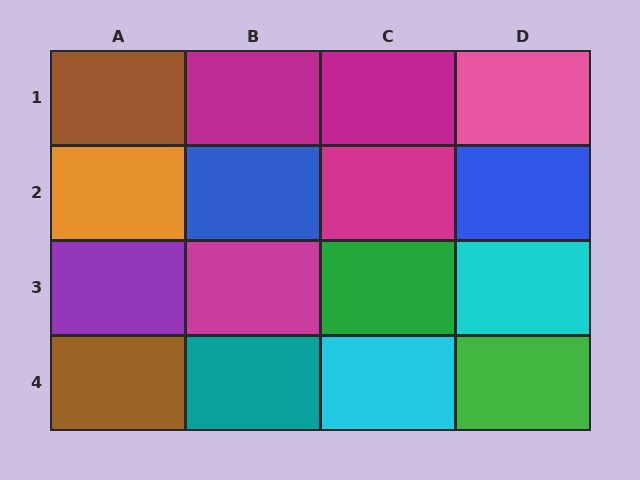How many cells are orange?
1 cell is orange.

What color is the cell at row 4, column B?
Teal.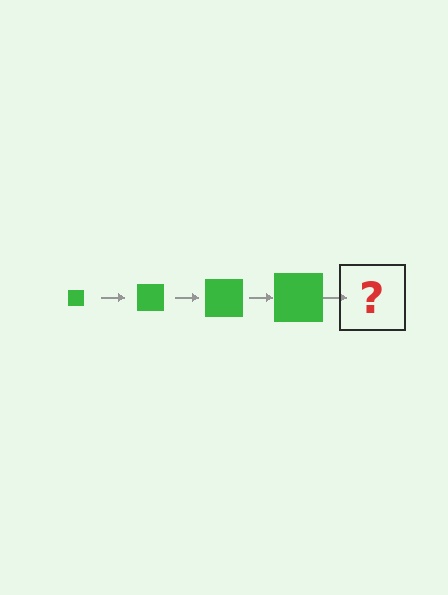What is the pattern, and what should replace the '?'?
The pattern is that the square gets progressively larger each step. The '?' should be a green square, larger than the previous one.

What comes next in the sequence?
The next element should be a green square, larger than the previous one.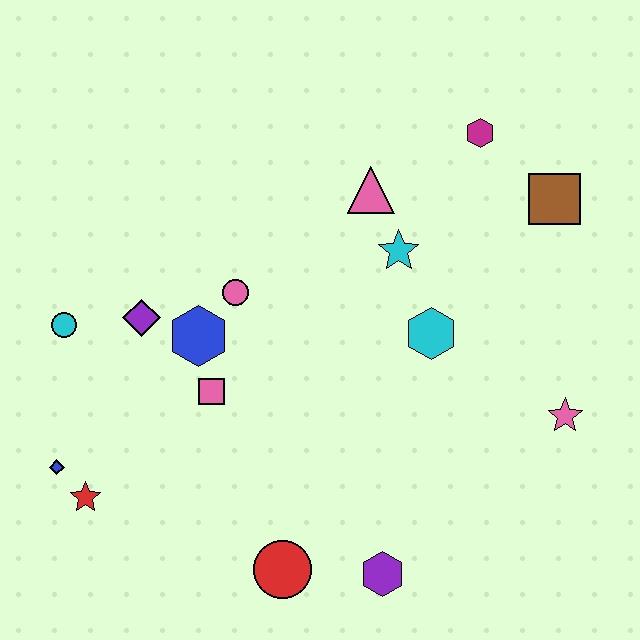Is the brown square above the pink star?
Yes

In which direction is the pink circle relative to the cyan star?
The pink circle is to the left of the cyan star.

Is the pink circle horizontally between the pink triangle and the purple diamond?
Yes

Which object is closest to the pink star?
The cyan hexagon is closest to the pink star.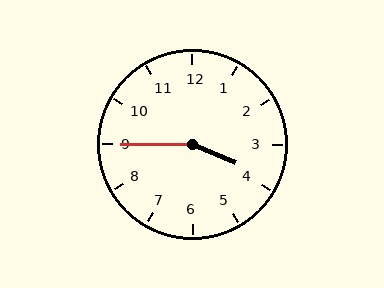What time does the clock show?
3:45.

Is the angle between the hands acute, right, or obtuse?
It is obtuse.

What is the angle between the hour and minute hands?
Approximately 158 degrees.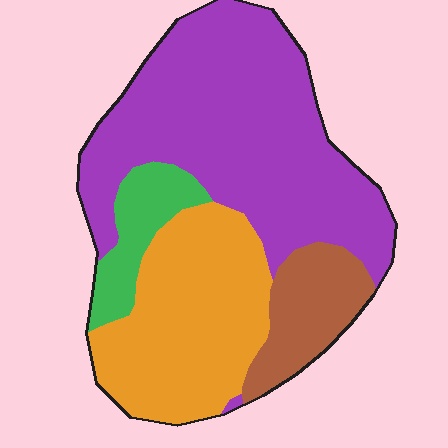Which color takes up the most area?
Purple, at roughly 50%.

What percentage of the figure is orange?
Orange covers about 30% of the figure.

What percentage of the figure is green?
Green takes up about one tenth (1/10) of the figure.